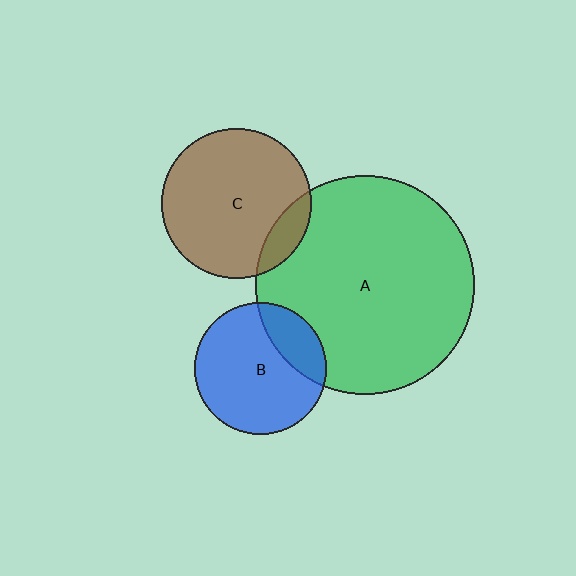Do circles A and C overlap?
Yes.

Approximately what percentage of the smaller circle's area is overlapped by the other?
Approximately 15%.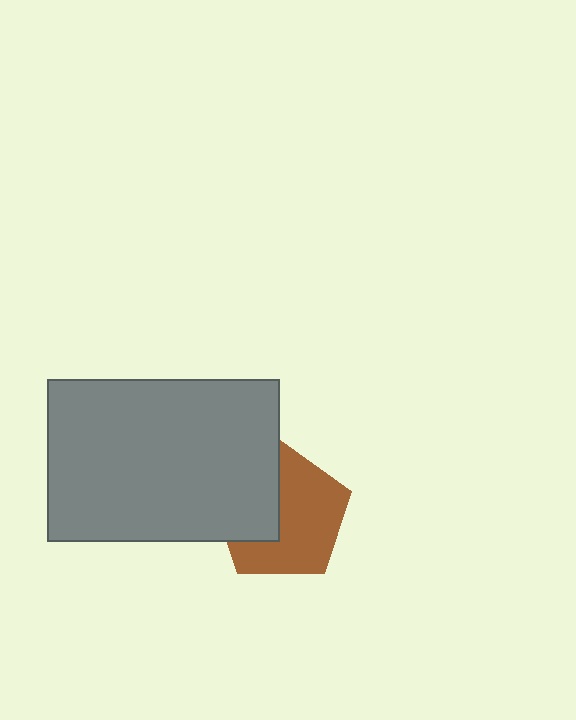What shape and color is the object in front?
The object in front is a gray rectangle.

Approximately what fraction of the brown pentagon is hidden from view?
Roughly 37% of the brown pentagon is hidden behind the gray rectangle.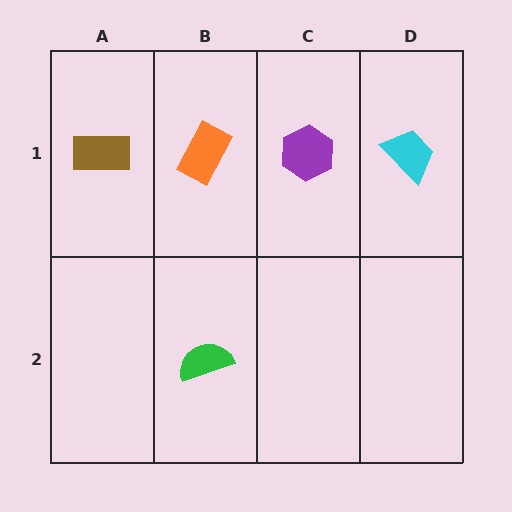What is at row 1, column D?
A cyan trapezoid.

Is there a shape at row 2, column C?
No, that cell is empty.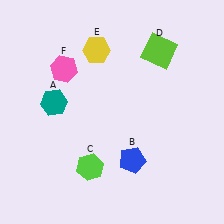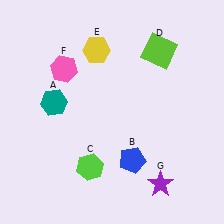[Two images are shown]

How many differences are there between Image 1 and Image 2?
There is 1 difference between the two images.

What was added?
A purple star (G) was added in Image 2.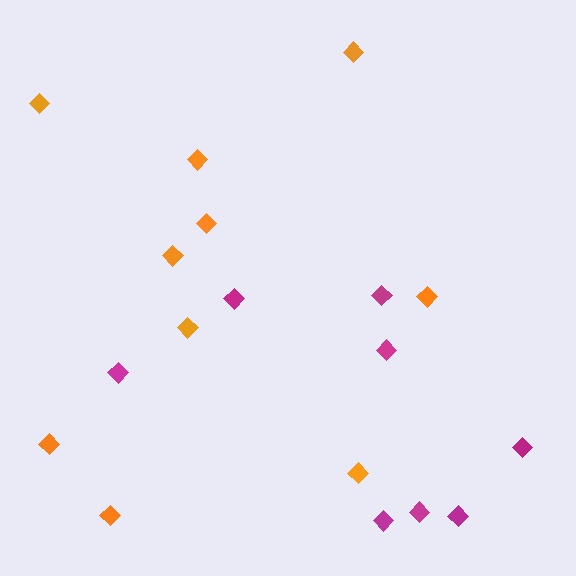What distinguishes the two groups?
There are 2 groups: one group of magenta diamonds (8) and one group of orange diamonds (10).